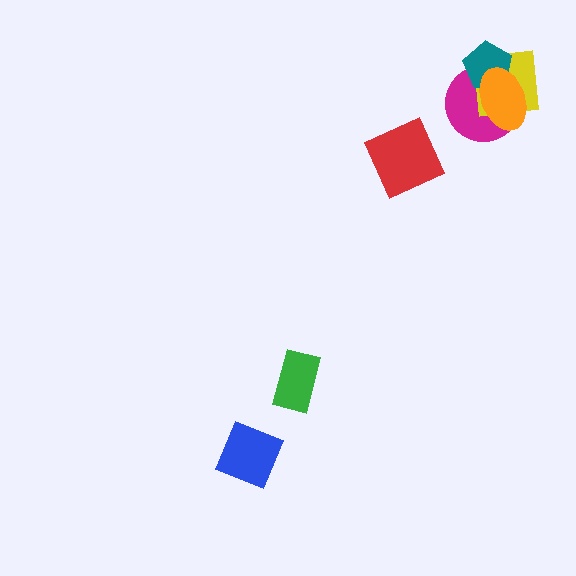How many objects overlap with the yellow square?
3 objects overlap with the yellow square.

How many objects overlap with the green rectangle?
0 objects overlap with the green rectangle.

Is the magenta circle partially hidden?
Yes, it is partially covered by another shape.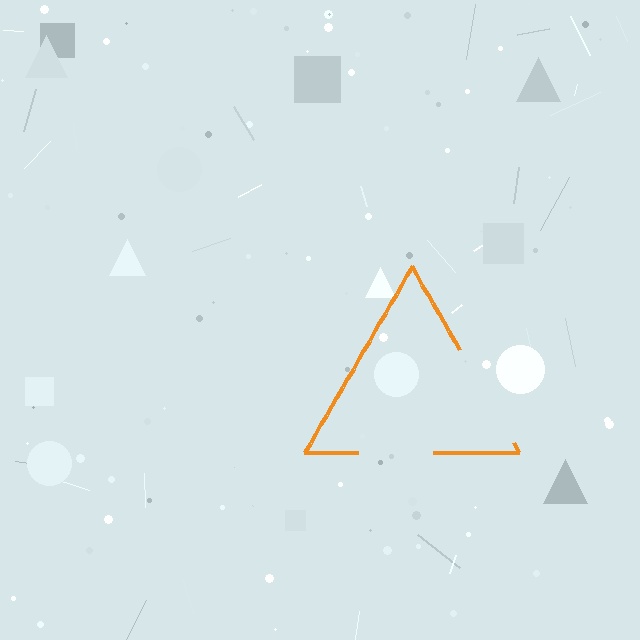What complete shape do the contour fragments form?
The contour fragments form a triangle.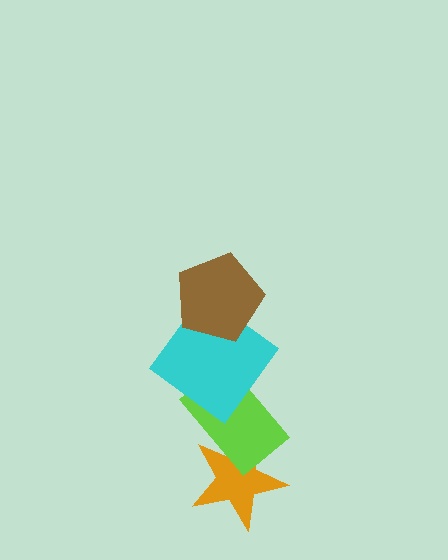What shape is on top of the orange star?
The lime rectangle is on top of the orange star.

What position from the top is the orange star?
The orange star is 4th from the top.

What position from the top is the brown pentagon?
The brown pentagon is 1st from the top.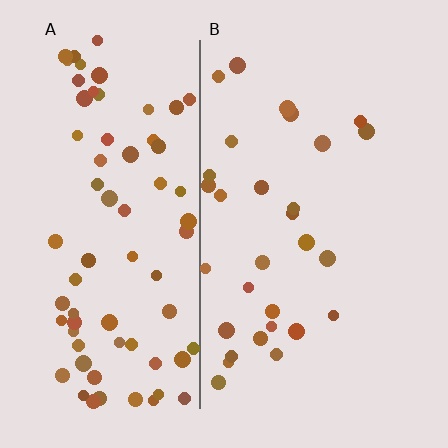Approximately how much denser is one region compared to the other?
Approximately 2.5× — region A over region B.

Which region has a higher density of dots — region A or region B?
A (the left).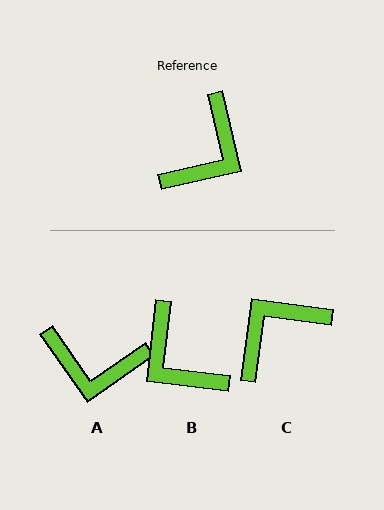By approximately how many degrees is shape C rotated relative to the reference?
Approximately 159 degrees counter-clockwise.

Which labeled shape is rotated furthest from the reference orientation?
C, about 159 degrees away.